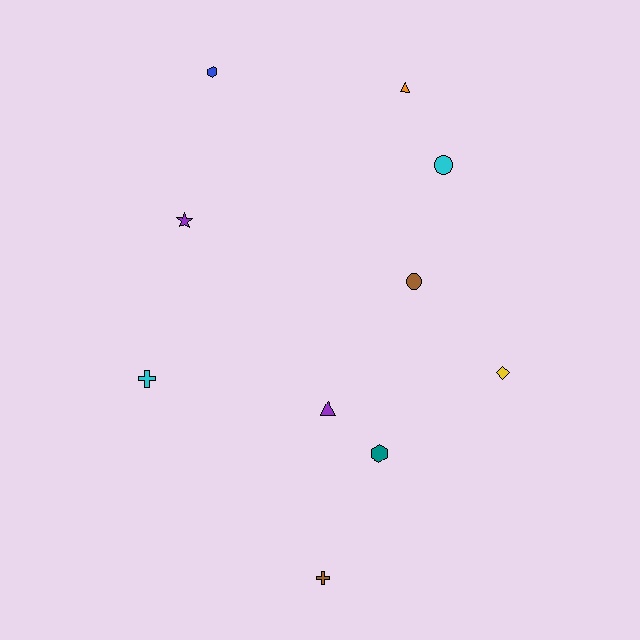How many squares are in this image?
There are no squares.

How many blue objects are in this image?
There is 1 blue object.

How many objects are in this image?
There are 10 objects.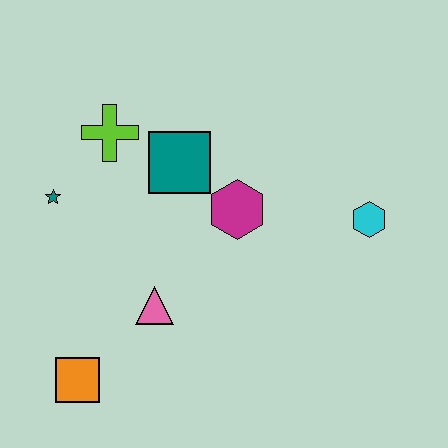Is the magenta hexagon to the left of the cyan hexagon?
Yes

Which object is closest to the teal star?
The lime cross is closest to the teal star.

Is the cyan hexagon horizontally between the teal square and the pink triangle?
No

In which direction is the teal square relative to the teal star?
The teal square is to the right of the teal star.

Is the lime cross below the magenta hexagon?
No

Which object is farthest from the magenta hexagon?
The orange square is farthest from the magenta hexagon.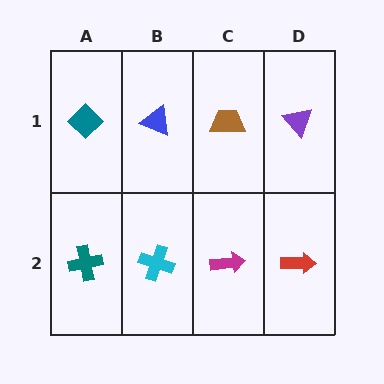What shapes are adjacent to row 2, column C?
A brown trapezoid (row 1, column C), a cyan cross (row 2, column B), a red arrow (row 2, column D).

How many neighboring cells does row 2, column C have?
3.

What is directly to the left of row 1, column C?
A blue triangle.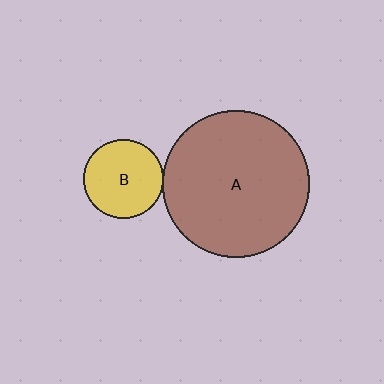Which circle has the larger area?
Circle A (brown).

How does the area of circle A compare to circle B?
Approximately 3.4 times.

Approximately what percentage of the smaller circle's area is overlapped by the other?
Approximately 5%.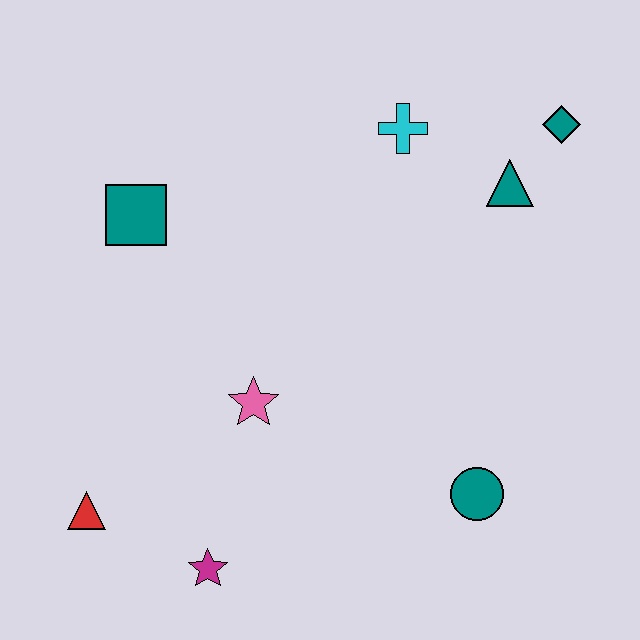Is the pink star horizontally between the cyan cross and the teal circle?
No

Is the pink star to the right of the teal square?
Yes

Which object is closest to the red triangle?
The magenta star is closest to the red triangle.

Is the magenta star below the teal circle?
Yes